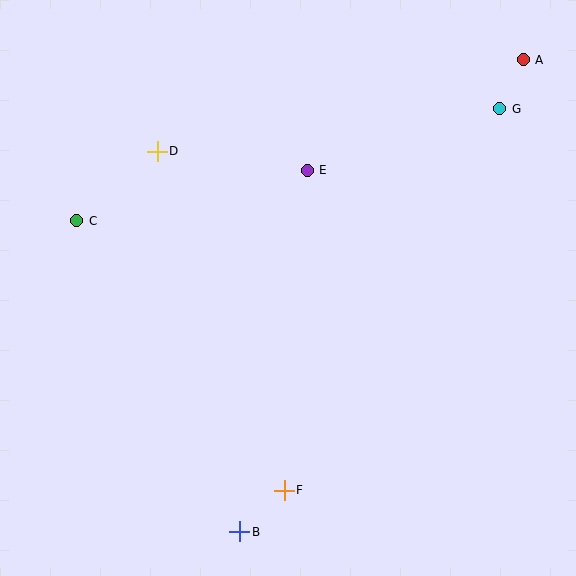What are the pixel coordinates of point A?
Point A is at (523, 60).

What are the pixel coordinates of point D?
Point D is at (157, 151).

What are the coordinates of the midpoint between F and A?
The midpoint between F and A is at (404, 275).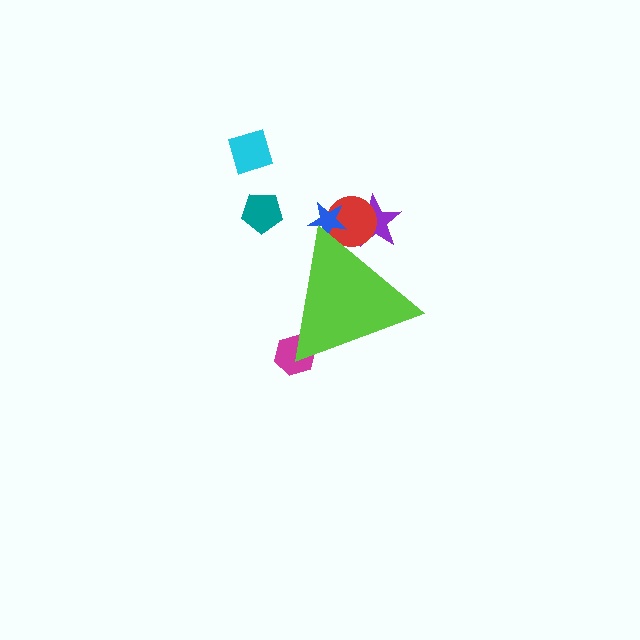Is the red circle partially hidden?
Yes, the red circle is partially hidden behind the lime triangle.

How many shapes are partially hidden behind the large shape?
4 shapes are partially hidden.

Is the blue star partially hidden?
Yes, the blue star is partially hidden behind the lime triangle.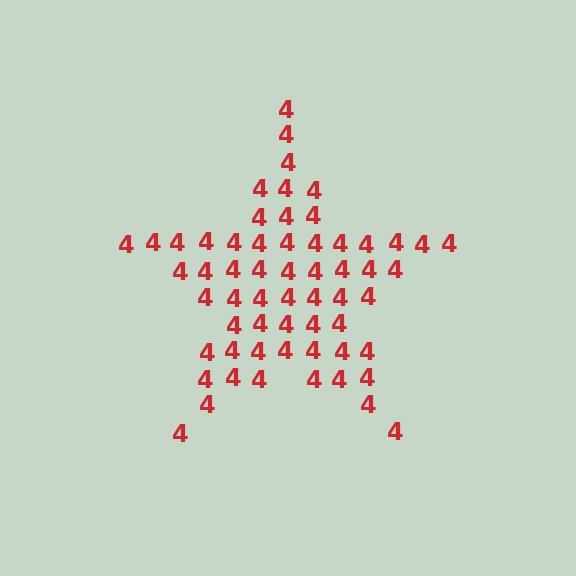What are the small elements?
The small elements are digit 4's.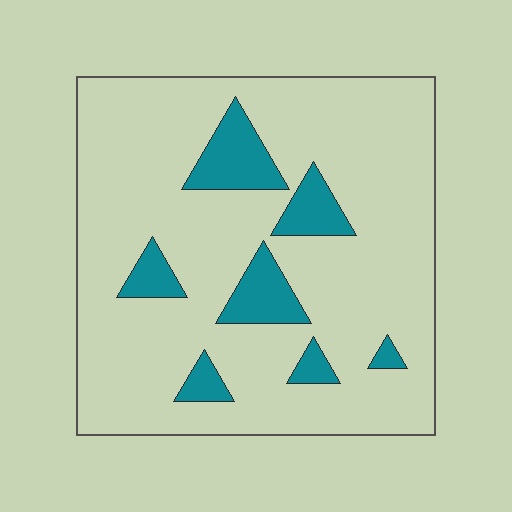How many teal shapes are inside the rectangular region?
7.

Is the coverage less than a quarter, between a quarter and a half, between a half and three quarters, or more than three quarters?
Less than a quarter.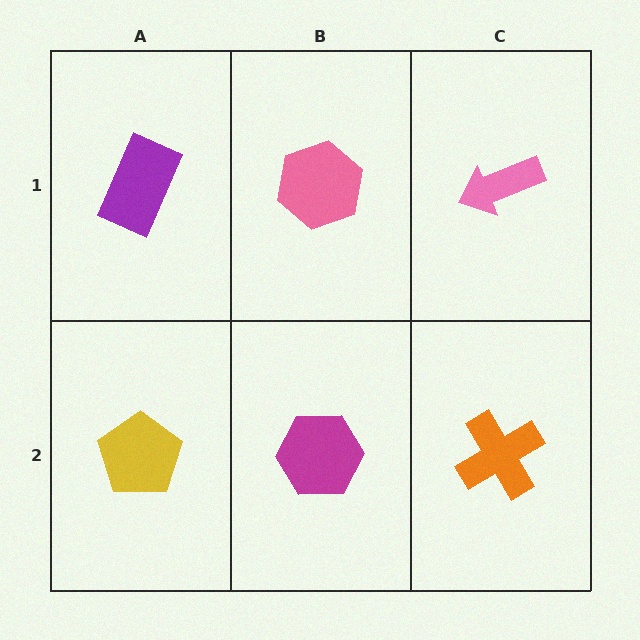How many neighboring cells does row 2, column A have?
2.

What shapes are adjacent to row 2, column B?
A pink hexagon (row 1, column B), a yellow pentagon (row 2, column A), an orange cross (row 2, column C).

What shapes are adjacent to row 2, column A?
A purple rectangle (row 1, column A), a magenta hexagon (row 2, column B).